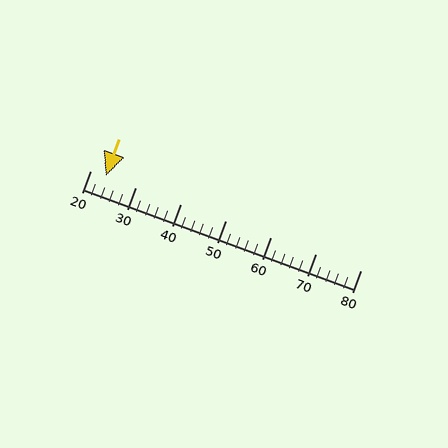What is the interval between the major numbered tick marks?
The major tick marks are spaced 10 units apart.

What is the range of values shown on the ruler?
The ruler shows values from 20 to 80.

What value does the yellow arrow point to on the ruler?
The yellow arrow points to approximately 24.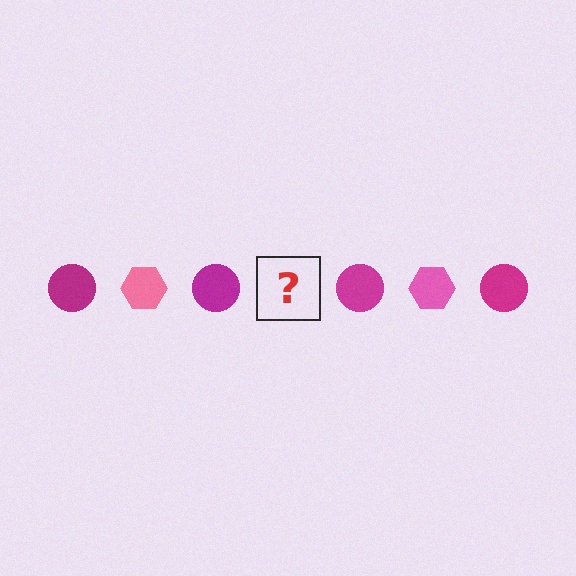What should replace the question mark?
The question mark should be replaced with a pink hexagon.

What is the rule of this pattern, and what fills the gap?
The rule is that the pattern alternates between magenta circle and pink hexagon. The gap should be filled with a pink hexagon.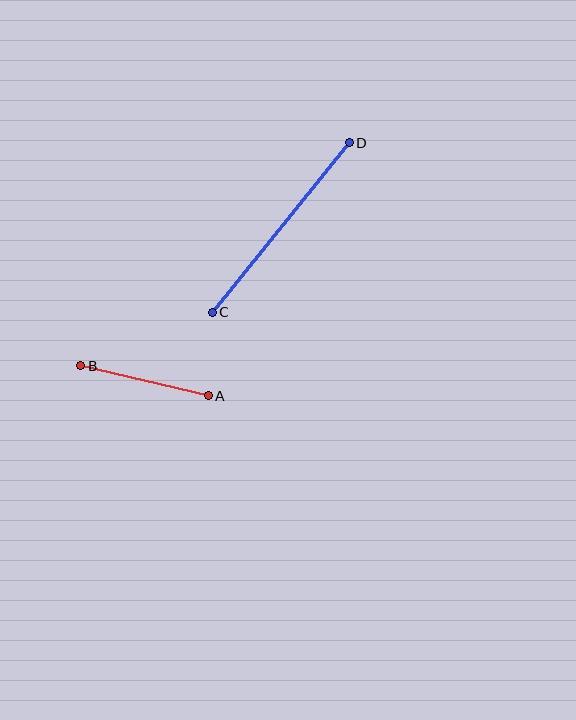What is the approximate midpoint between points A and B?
The midpoint is at approximately (145, 381) pixels.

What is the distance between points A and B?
The distance is approximately 131 pixels.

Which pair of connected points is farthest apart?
Points C and D are farthest apart.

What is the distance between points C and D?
The distance is approximately 218 pixels.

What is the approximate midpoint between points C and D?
The midpoint is at approximately (281, 228) pixels.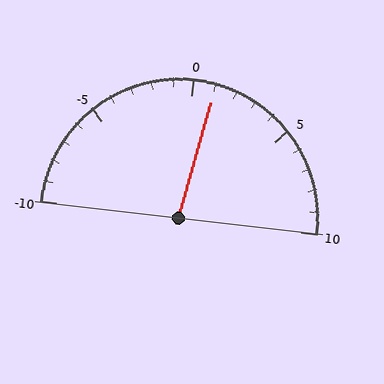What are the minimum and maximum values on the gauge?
The gauge ranges from -10 to 10.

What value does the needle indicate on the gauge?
The needle indicates approximately 1.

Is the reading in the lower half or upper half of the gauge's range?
The reading is in the upper half of the range (-10 to 10).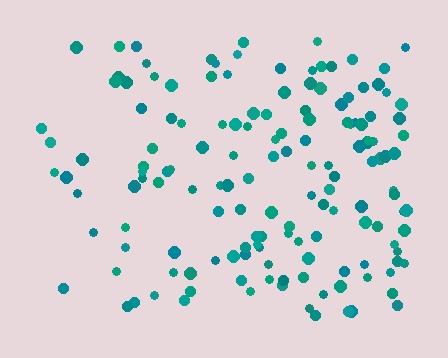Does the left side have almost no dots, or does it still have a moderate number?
Still a moderate number, just noticeably fewer than the right.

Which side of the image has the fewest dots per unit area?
The left.